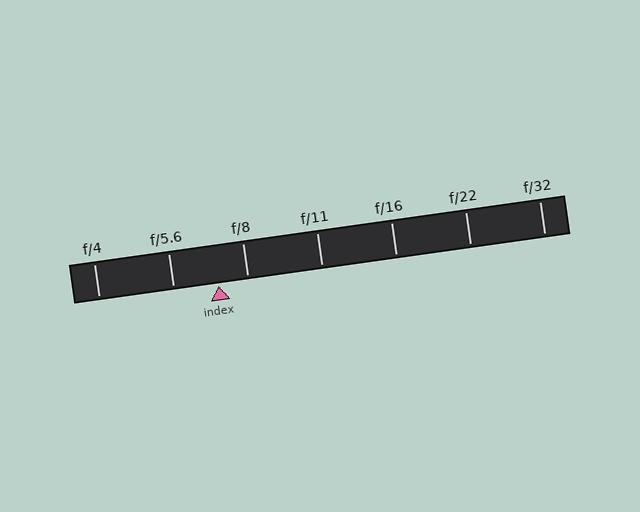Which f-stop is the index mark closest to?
The index mark is closest to f/8.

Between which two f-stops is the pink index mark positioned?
The index mark is between f/5.6 and f/8.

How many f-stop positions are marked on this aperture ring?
There are 7 f-stop positions marked.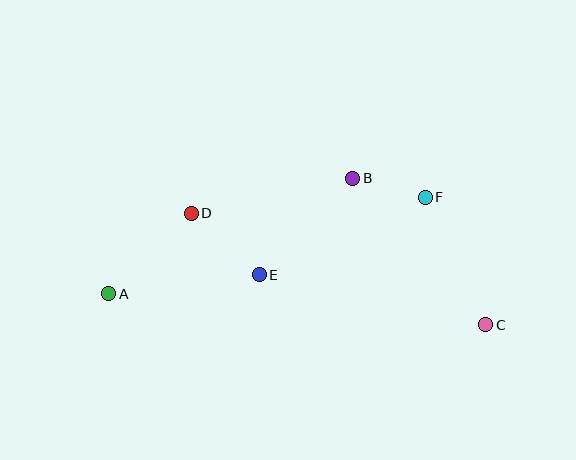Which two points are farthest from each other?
Points A and C are farthest from each other.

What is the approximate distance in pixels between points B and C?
The distance between B and C is approximately 198 pixels.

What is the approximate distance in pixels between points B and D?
The distance between B and D is approximately 165 pixels.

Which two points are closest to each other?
Points B and F are closest to each other.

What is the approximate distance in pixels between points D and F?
The distance between D and F is approximately 235 pixels.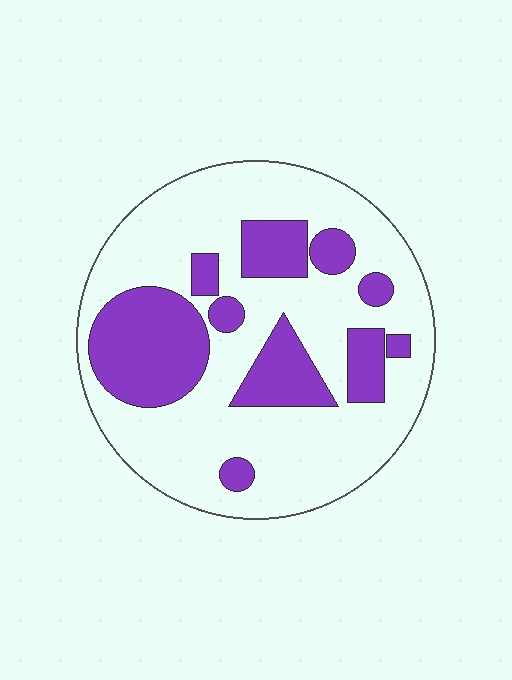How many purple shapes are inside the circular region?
10.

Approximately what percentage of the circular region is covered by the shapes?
Approximately 30%.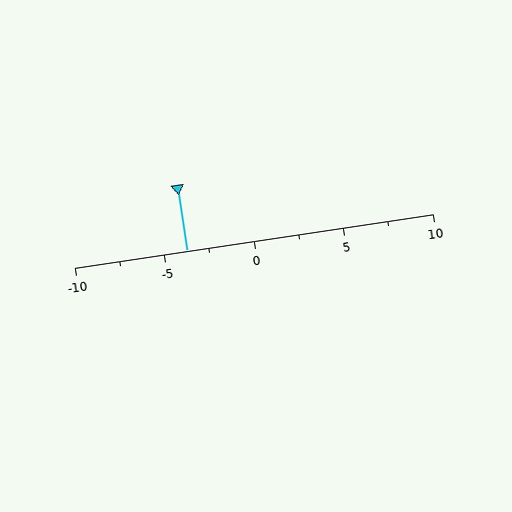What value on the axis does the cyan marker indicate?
The marker indicates approximately -3.8.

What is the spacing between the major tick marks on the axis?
The major ticks are spaced 5 apart.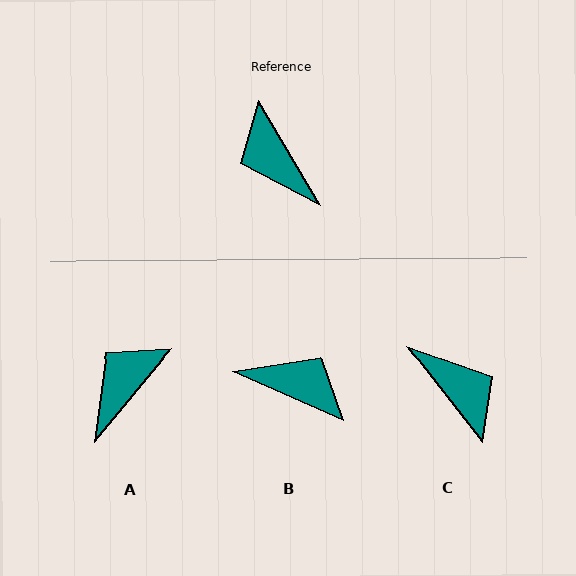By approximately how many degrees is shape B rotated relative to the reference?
Approximately 144 degrees clockwise.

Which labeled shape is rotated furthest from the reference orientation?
C, about 172 degrees away.